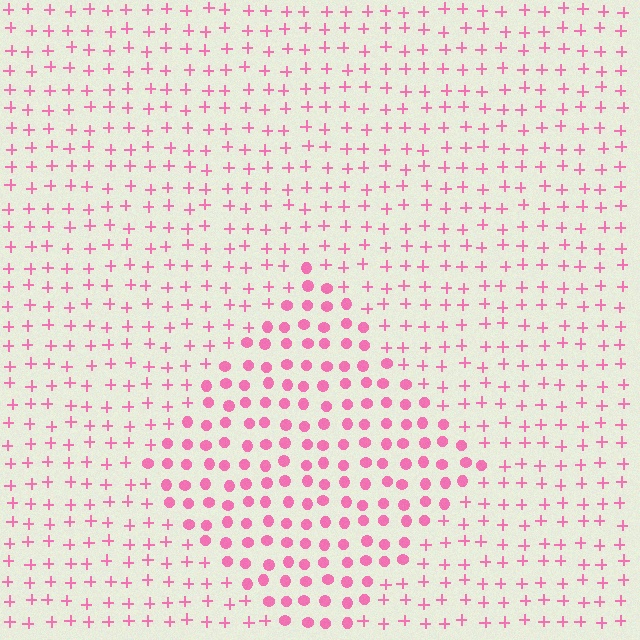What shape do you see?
I see a diamond.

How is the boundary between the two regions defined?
The boundary is defined by a change in element shape: circles inside vs. plus signs outside. All elements share the same color and spacing.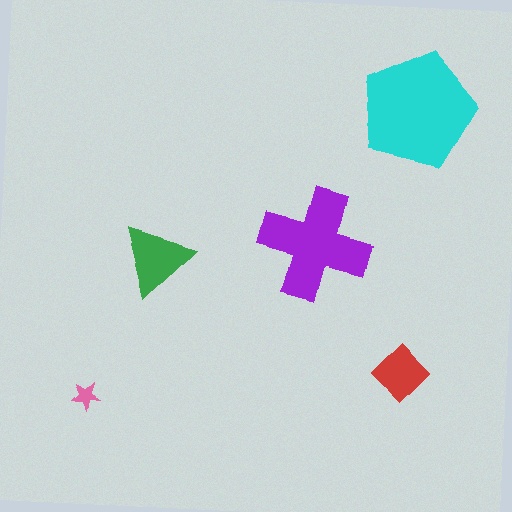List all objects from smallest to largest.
The pink star, the red diamond, the green triangle, the purple cross, the cyan pentagon.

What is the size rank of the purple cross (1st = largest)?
2nd.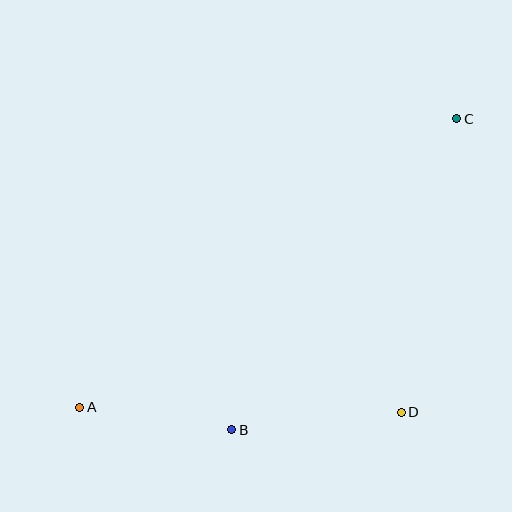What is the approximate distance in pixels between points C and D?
The distance between C and D is approximately 299 pixels.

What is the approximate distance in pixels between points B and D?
The distance between B and D is approximately 171 pixels.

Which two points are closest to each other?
Points A and B are closest to each other.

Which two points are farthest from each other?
Points A and C are farthest from each other.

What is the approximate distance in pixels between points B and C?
The distance between B and C is approximately 384 pixels.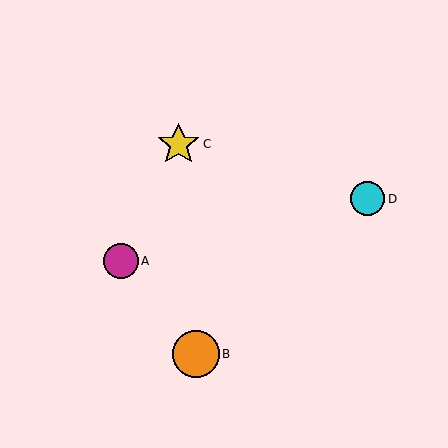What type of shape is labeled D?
Shape D is a cyan circle.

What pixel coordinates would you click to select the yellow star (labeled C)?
Click at (179, 144) to select the yellow star C.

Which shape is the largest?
The orange circle (labeled B) is the largest.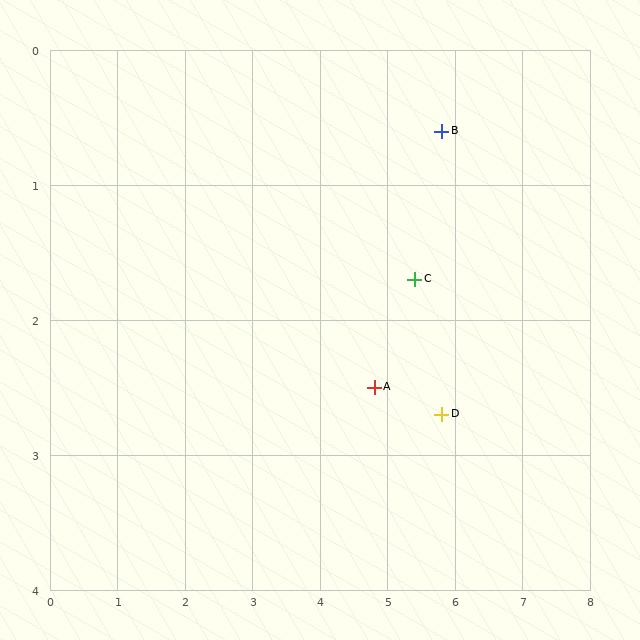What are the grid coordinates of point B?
Point B is at approximately (5.8, 0.6).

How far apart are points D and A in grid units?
Points D and A are about 1.0 grid units apart.